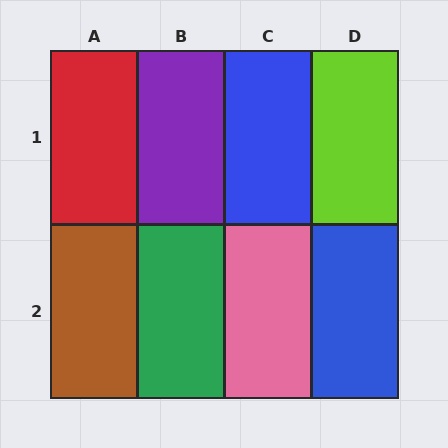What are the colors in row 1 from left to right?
Red, purple, blue, lime.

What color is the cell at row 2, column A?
Brown.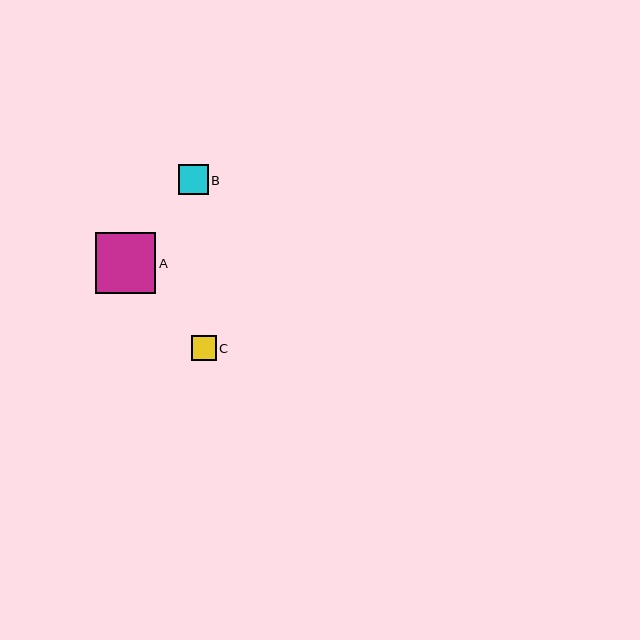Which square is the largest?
Square A is the largest with a size of approximately 60 pixels.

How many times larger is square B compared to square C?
Square B is approximately 1.2 times the size of square C.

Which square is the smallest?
Square C is the smallest with a size of approximately 25 pixels.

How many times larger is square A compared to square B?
Square A is approximately 2.0 times the size of square B.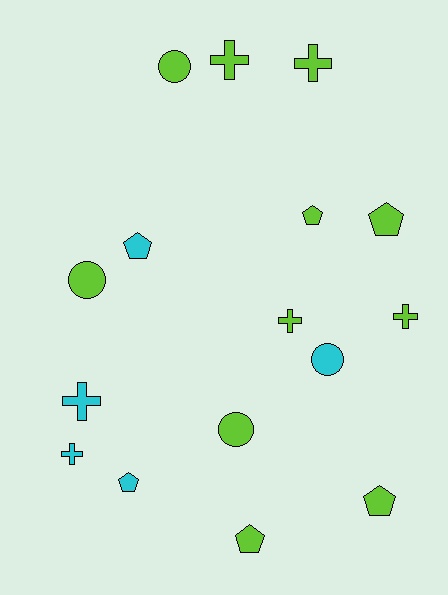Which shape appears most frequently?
Pentagon, with 6 objects.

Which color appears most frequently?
Lime, with 11 objects.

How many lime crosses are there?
There are 4 lime crosses.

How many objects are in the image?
There are 16 objects.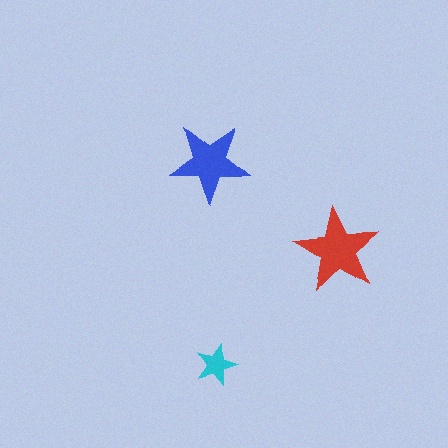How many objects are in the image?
There are 3 objects in the image.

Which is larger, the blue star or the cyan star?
The blue one.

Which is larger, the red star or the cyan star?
The red one.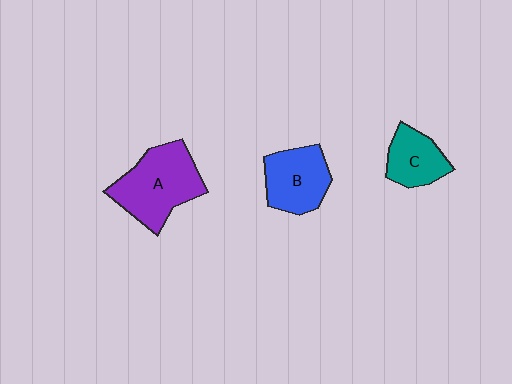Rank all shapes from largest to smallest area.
From largest to smallest: A (purple), B (blue), C (teal).